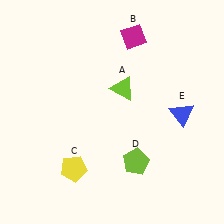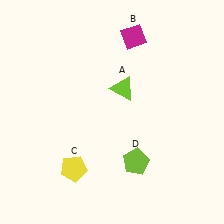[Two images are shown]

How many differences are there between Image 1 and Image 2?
There is 1 difference between the two images.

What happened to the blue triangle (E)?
The blue triangle (E) was removed in Image 2. It was in the bottom-right area of Image 1.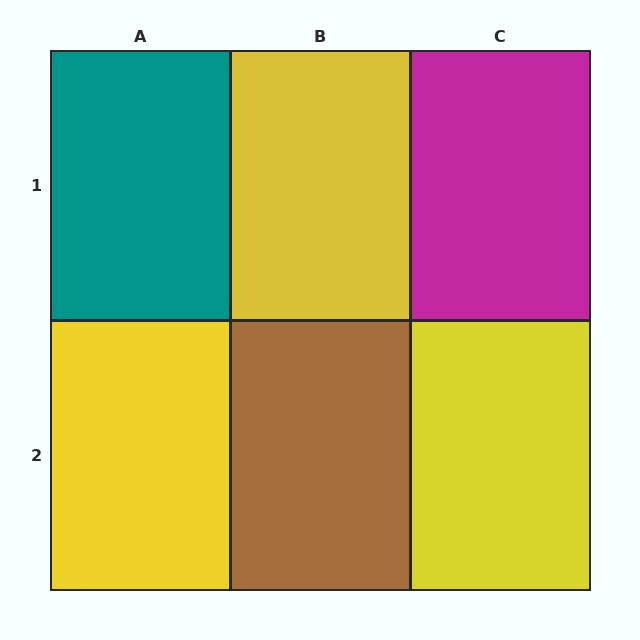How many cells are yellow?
3 cells are yellow.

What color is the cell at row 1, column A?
Teal.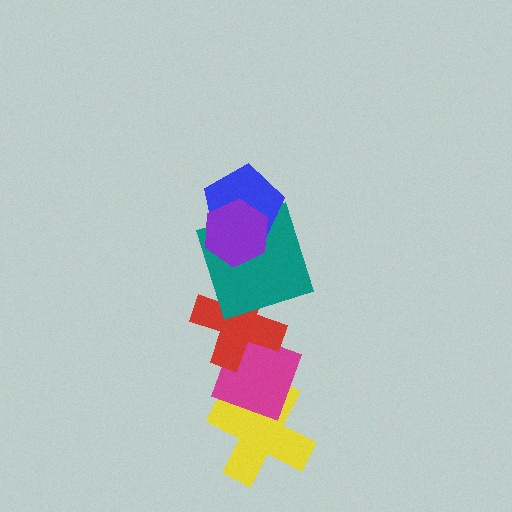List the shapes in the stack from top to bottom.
From top to bottom: the purple hexagon, the blue pentagon, the teal square, the red cross, the magenta diamond, the yellow cross.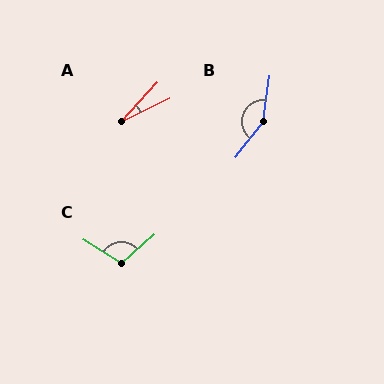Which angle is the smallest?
A, at approximately 22 degrees.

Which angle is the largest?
B, at approximately 150 degrees.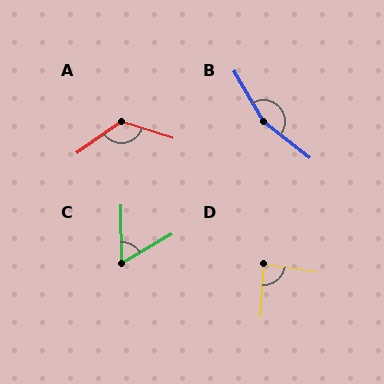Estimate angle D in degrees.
Approximately 85 degrees.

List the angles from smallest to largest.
C (61°), D (85°), A (126°), B (158°).